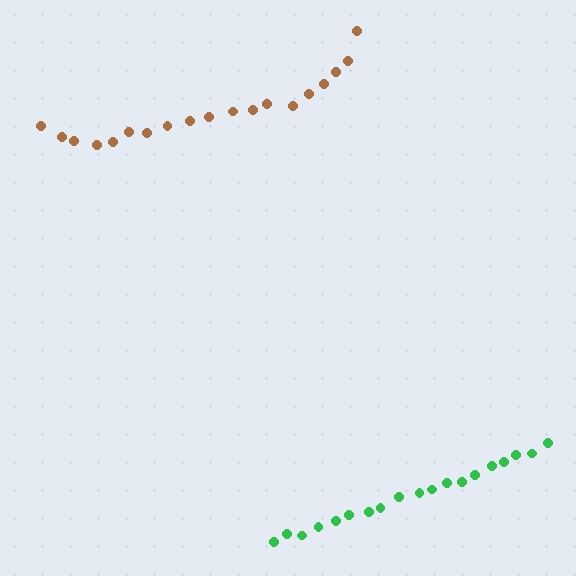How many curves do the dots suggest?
There are 2 distinct paths.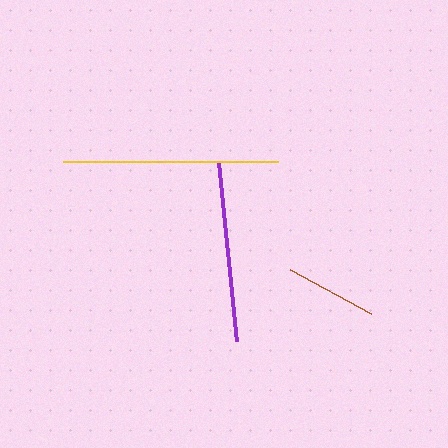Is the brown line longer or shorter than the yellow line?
The yellow line is longer than the brown line.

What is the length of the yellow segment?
The yellow segment is approximately 216 pixels long.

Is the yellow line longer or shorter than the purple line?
The yellow line is longer than the purple line.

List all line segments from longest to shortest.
From longest to shortest: yellow, purple, brown.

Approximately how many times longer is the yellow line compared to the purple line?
The yellow line is approximately 1.2 times the length of the purple line.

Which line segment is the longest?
The yellow line is the longest at approximately 216 pixels.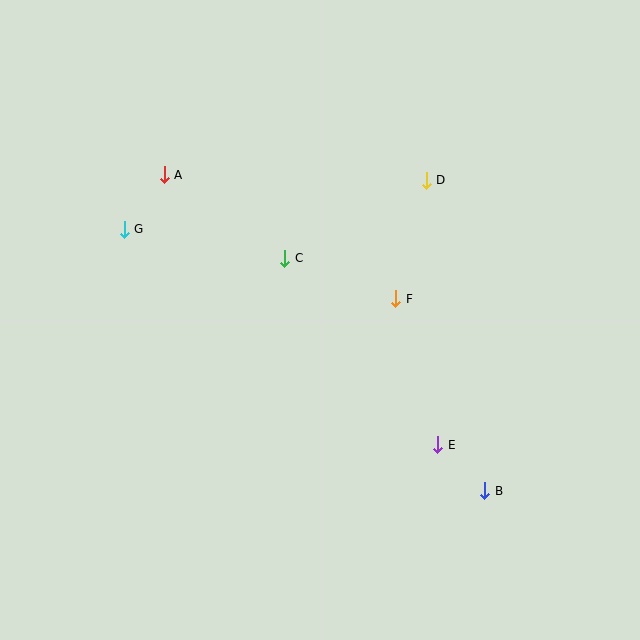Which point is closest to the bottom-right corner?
Point B is closest to the bottom-right corner.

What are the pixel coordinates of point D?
Point D is at (426, 180).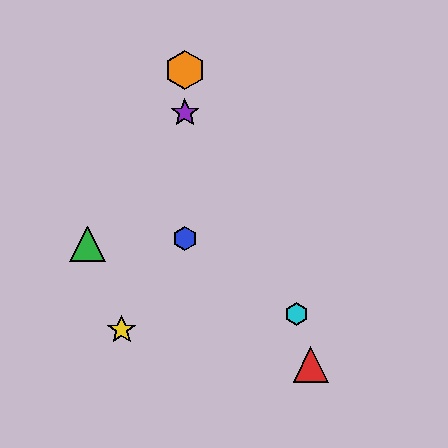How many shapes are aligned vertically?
3 shapes (the blue hexagon, the purple star, the orange hexagon) are aligned vertically.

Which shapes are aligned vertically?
The blue hexagon, the purple star, the orange hexagon are aligned vertically.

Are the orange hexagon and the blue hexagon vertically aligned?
Yes, both are at x≈185.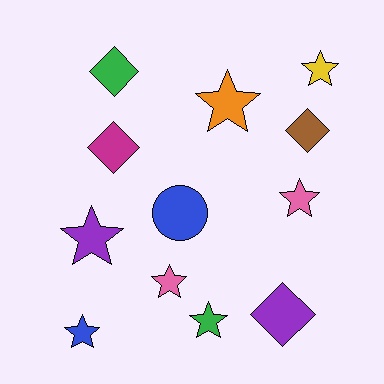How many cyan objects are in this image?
There are no cyan objects.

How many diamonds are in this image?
There are 4 diamonds.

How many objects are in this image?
There are 12 objects.